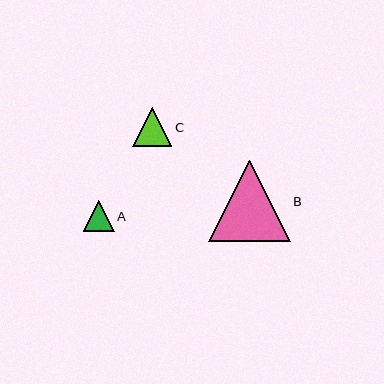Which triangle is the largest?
Triangle B is the largest with a size of approximately 81 pixels.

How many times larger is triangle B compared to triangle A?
Triangle B is approximately 2.6 times the size of triangle A.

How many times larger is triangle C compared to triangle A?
Triangle C is approximately 1.3 times the size of triangle A.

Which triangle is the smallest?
Triangle A is the smallest with a size of approximately 31 pixels.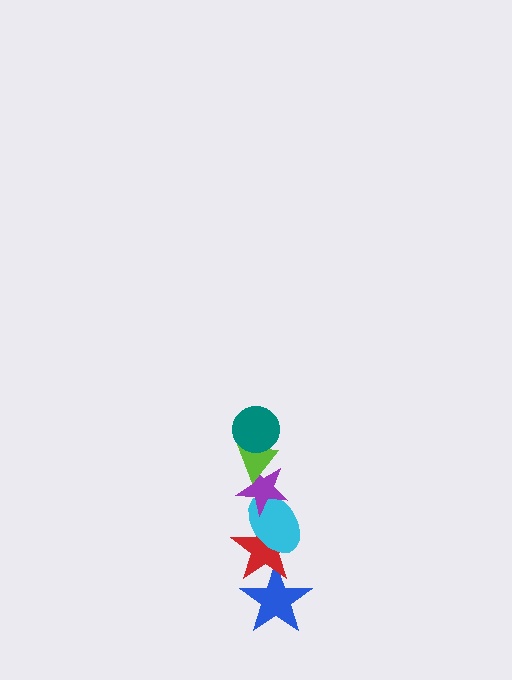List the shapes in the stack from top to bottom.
From top to bottom: the teal circle, the lime triangle, the purple star, the cyan ellipse, the red star, the blue star.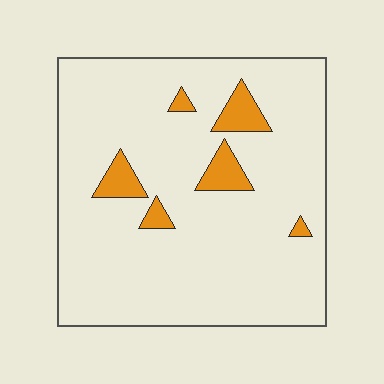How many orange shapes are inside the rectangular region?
6.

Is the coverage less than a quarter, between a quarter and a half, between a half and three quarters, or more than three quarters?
Less than a quarter.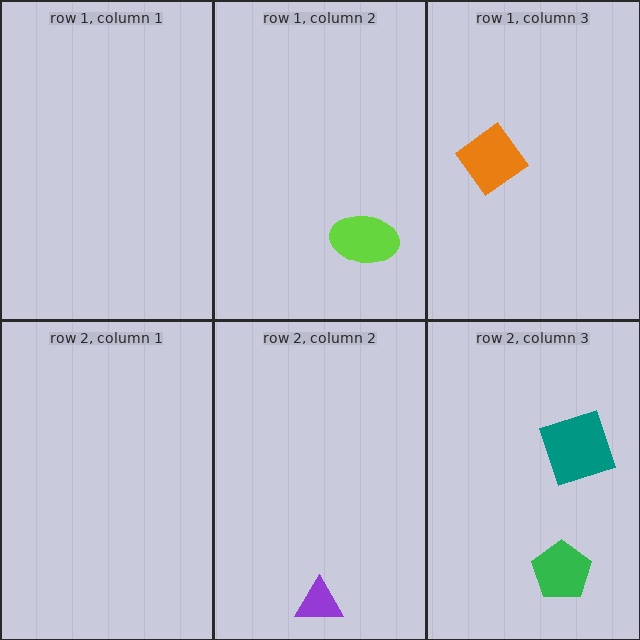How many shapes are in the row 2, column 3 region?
2.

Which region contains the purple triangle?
The row 2, column 2 region.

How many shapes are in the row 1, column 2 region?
1.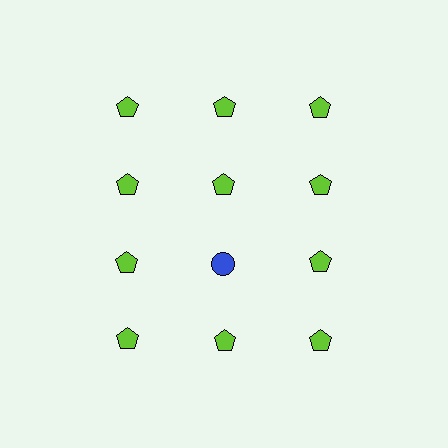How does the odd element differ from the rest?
It differs in both color (blue instead of lime) and shape (circle instead of pentagon).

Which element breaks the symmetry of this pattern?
The blue circle in the third row, second from left column breaks the symmetry. All other shapes are lime pentagons.